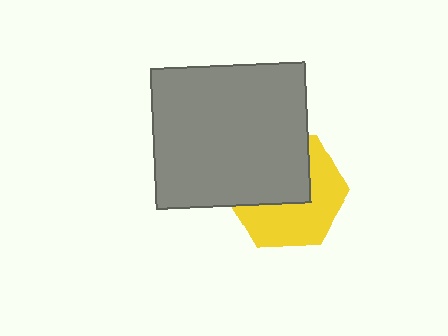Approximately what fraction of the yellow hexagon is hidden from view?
Roughly 48% of the yellow hexagon is hidden behind the gray rectangle.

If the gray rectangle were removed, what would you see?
You would see the complete yellow hexagon.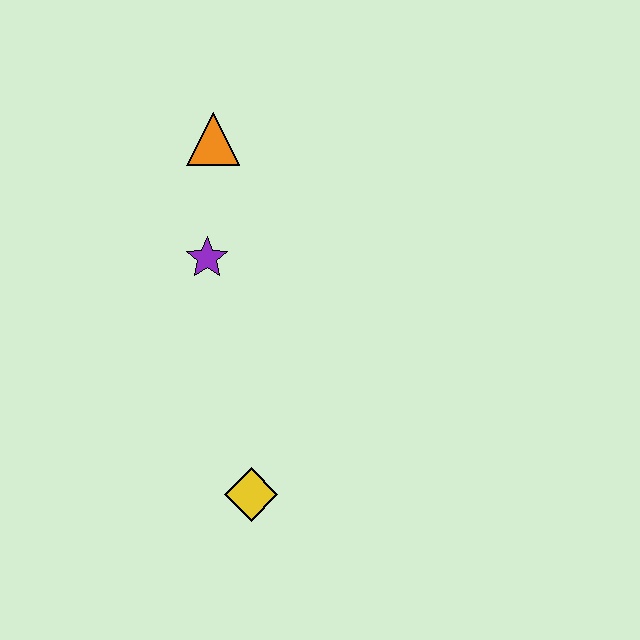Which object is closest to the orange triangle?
The purple star is closest to the orange triangle.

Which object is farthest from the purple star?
The yellow diamond is farthest from the purple star.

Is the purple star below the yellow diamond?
No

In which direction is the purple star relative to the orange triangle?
The purple star is below the orange triangle.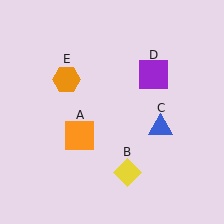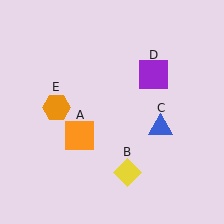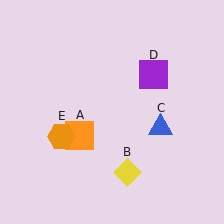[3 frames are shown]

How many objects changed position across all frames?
1 object changed position: orange hexagon (object E).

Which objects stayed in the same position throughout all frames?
Orange square (object A) and yellow diamond (object B) and blue triangle (object C) and purple square (object D) remained stationary.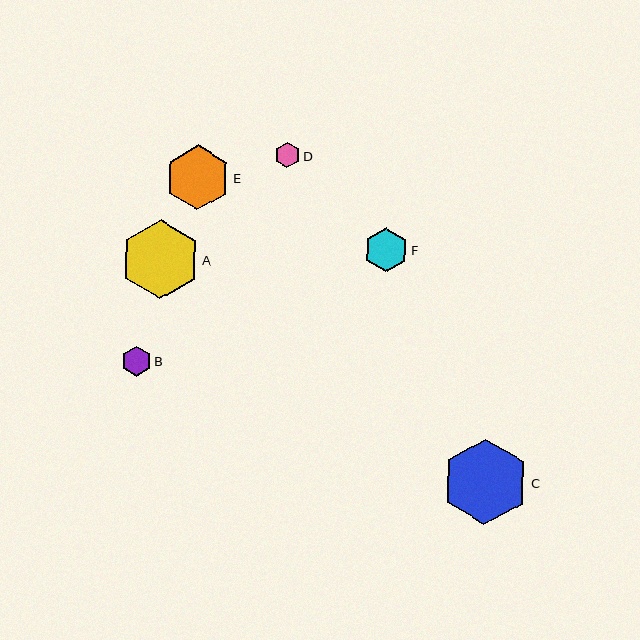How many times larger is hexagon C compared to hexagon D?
Hexagon C is approximately 3.3 times the size of hexagon D.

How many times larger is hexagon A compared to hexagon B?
Hexagon A is approximately 2.6 times the size of hexagon B.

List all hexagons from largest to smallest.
From largest to smallest: C, A, E, F, B, D.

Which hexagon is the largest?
Hexagon C is the largest with a size of approximately 86 pixels.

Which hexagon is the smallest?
Hexagon D is the smallest with a size of approximately 26 pixels.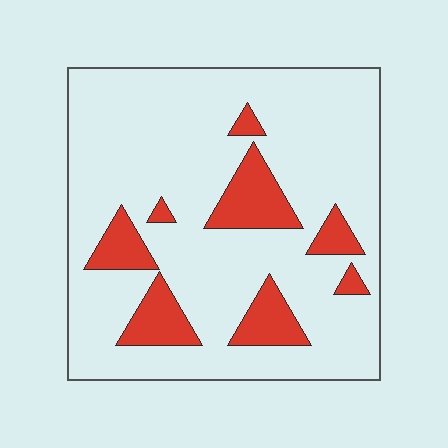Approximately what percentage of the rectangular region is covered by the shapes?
Approximately 15%.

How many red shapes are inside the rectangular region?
8.